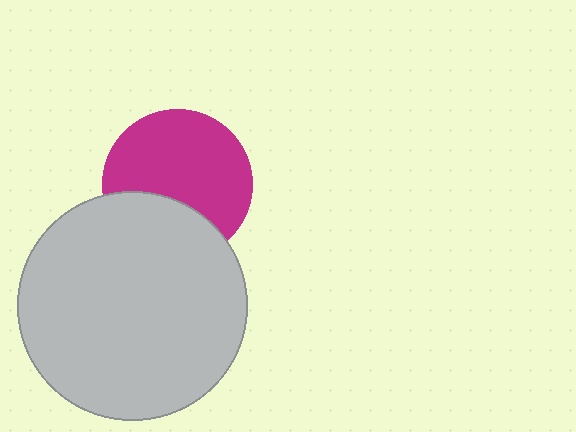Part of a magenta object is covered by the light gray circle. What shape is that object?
It is a circle.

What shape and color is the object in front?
The object in front is a light gray circle.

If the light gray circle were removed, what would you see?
You would see the complete magenta circle.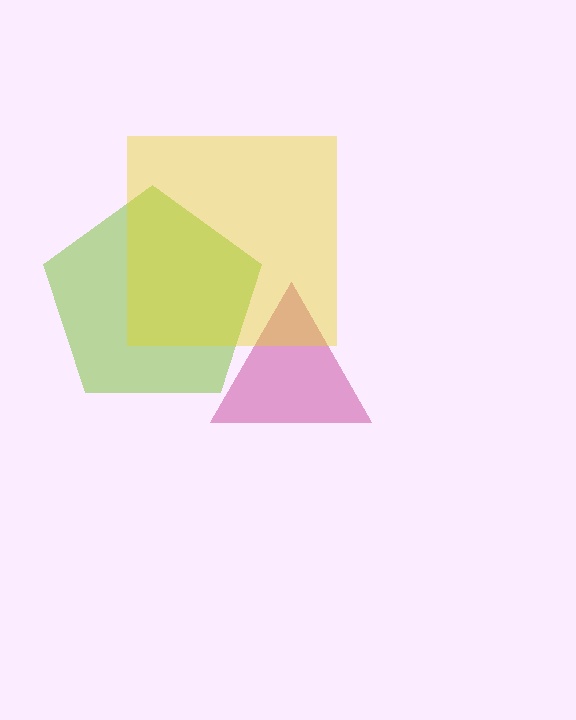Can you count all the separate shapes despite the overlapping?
Yes, there are 3 separate shapes.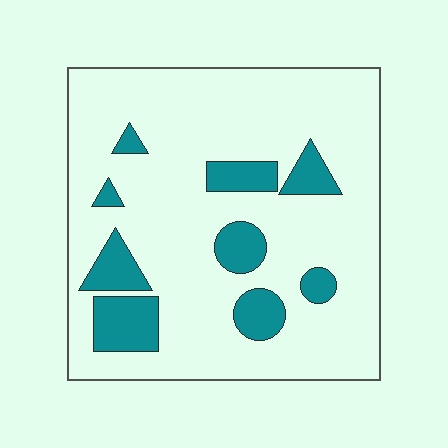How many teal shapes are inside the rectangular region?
9.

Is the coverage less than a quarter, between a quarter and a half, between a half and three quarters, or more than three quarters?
Less than a quarter.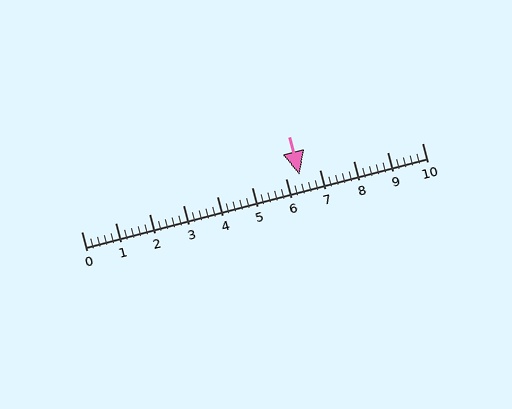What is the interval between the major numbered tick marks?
The major tick marks are spaced 1 units apart.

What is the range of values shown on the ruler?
The ruler shows values from 0 to 10.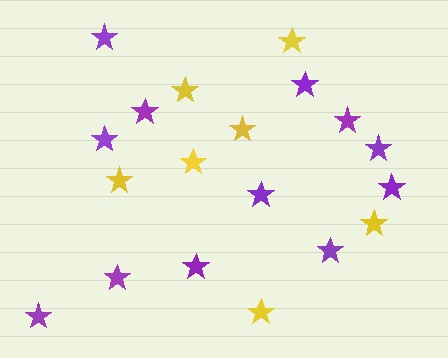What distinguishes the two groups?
There are 2 groups: one group of yellow stars (7) and one group of purple stars (12).